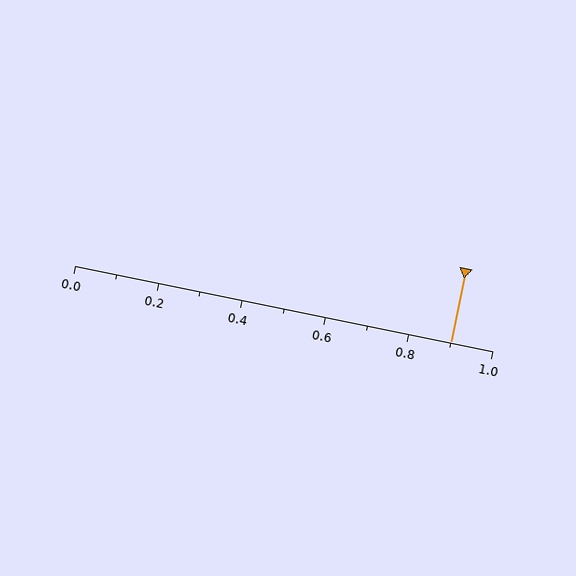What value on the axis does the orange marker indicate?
The marker indicates approximately 0.9.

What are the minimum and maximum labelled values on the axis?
The axis runs from 0.0 to 1.0.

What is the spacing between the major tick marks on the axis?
The major ticks are spaced 0.2 apart.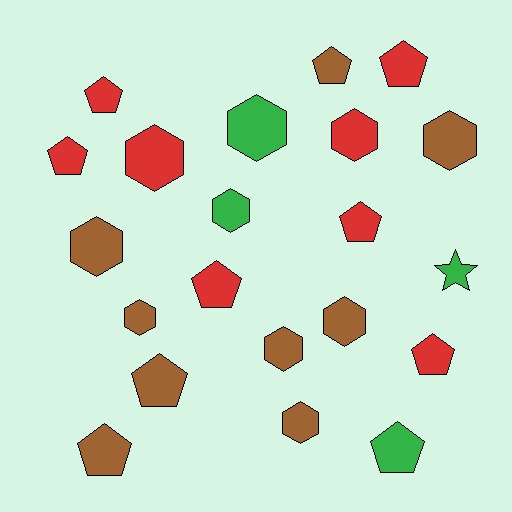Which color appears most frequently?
Brown, with 9 objects.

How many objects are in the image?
There are 21 objects.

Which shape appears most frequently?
Pentagon, with 10 objects.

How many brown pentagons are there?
There are 3 brown pentagons.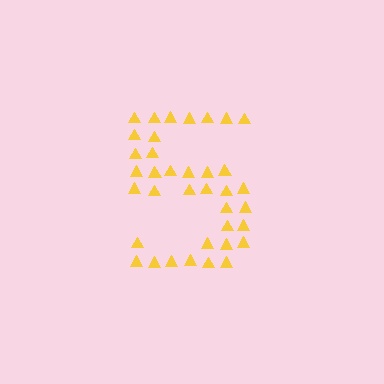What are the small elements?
The small elements are triangles.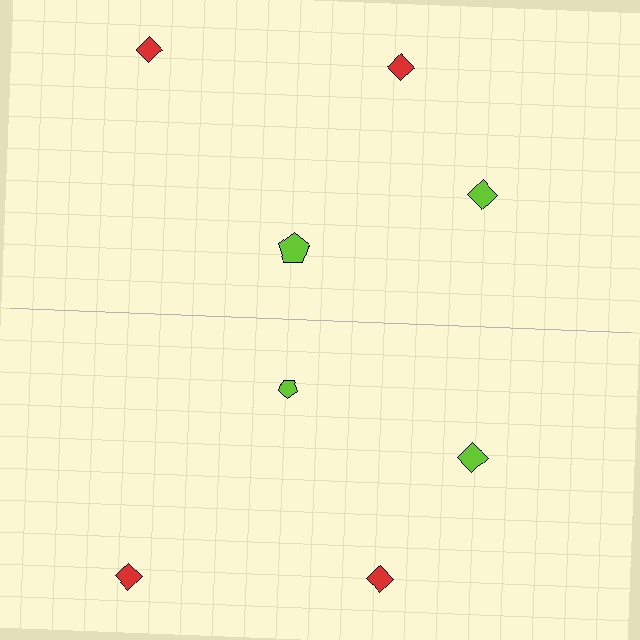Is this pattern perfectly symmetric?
No, the pattern is not perfectly symmetric. The lime pentagon on the bottom side has a different size than its mirror counterpart.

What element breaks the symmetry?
The lime pentagon on the bottom side has a different size than its mirror counterpart.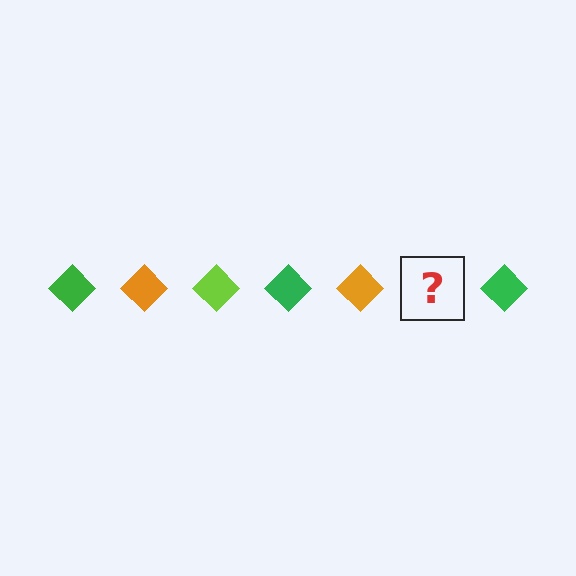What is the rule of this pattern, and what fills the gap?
The rule is that the pattern cycles through green, orange, lime diamonds. The gap should be filled with a lime diamond.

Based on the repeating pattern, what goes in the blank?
The blank should be a lime diamond.